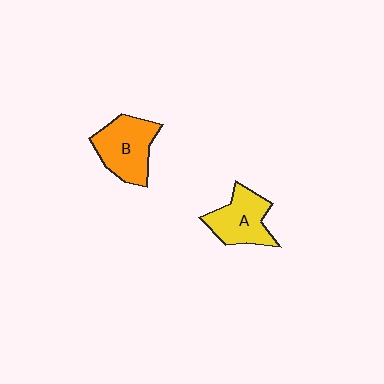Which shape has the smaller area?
Shape A (yellow).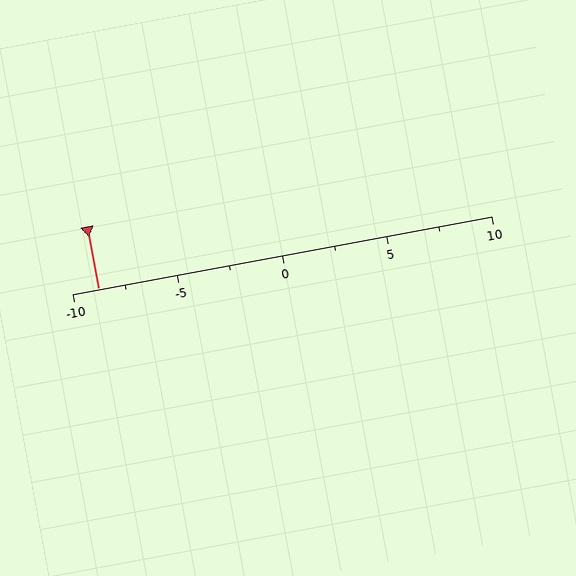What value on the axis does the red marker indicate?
The marker indicates approximately -8.8.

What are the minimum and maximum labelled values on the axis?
The axis runs from -10 to 10.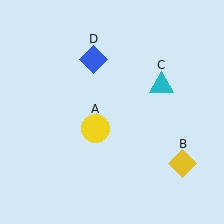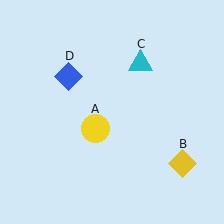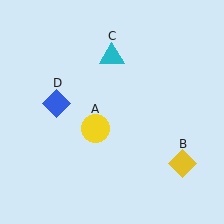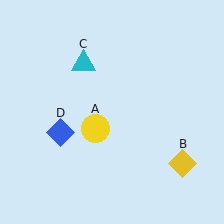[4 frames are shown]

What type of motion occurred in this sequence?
The cyan triangle (object C), blue diamond (object D) rotated counterclockwise around the center of the scene.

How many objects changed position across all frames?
2 objects changed position: cyan triangle (object C), blue diamond (object D).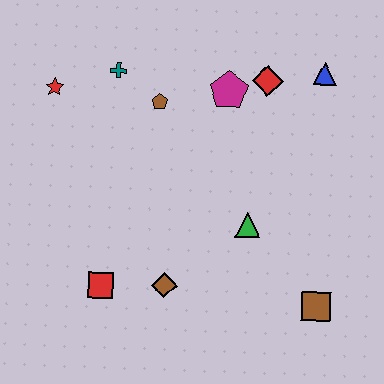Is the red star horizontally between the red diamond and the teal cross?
No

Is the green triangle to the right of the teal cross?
Yes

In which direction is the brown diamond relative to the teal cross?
The brown diamond is below the teal cross.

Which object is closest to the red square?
The brown diamond is closest to the red square.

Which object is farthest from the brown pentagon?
The brown square is farthest from the brown pentagon.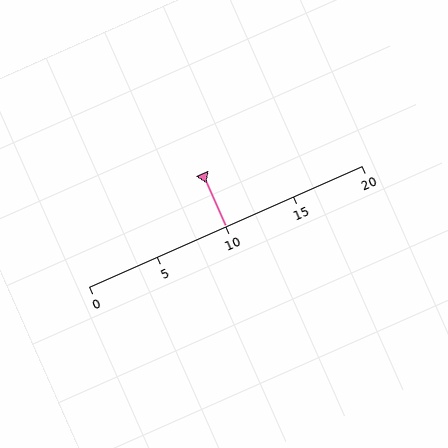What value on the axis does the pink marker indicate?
The marker indicates approximately 10.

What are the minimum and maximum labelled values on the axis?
The axis runs from 0 to 20.